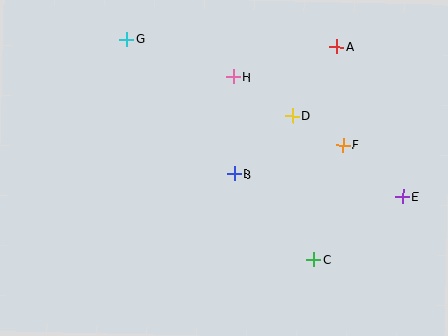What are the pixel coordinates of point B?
Point B is at (234, 174).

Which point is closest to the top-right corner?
Point A is closest to the top-right corner.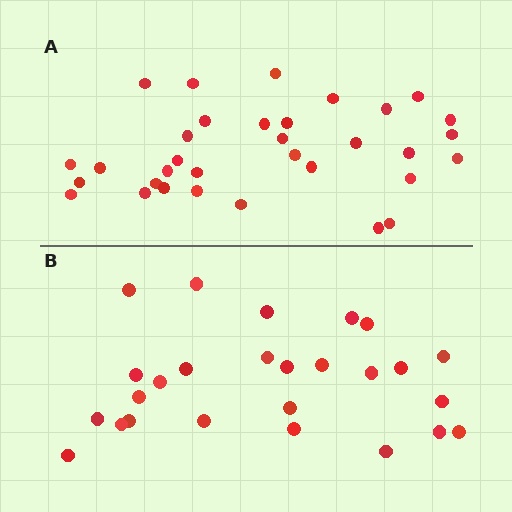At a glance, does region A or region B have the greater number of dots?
Region A (the top region) has more dots.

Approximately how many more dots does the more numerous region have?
Region A has roughly 8 or so more dots than region B.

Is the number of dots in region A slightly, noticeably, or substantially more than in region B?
Region A has noticeably more, but not dramatically so. The ratio is roughly 1.3 to 1.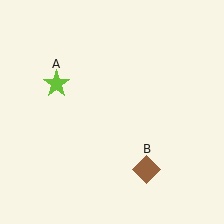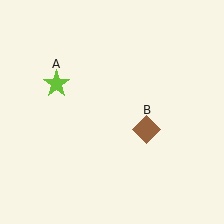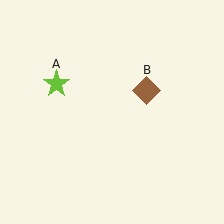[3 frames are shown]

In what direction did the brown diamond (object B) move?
The brown diamond (object B) moved up.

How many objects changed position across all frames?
1 object changed position: brown diamond (object B).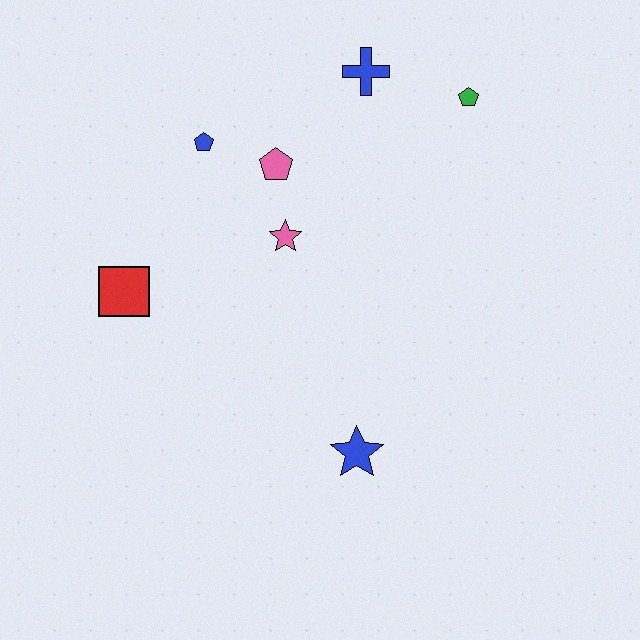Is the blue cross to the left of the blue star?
No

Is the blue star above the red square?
No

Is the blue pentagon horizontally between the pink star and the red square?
Yes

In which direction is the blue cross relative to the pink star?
The blue cross is above the pink star.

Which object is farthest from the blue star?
The blue cross is farthest from the blue star.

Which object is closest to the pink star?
The pink pentagon is closest to the pink star.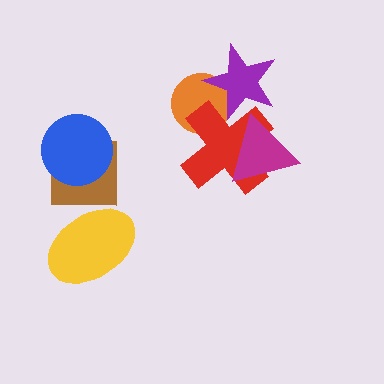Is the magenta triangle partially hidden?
No, no other shape covers it.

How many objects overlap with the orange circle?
2 objects overlap with the orange circle.